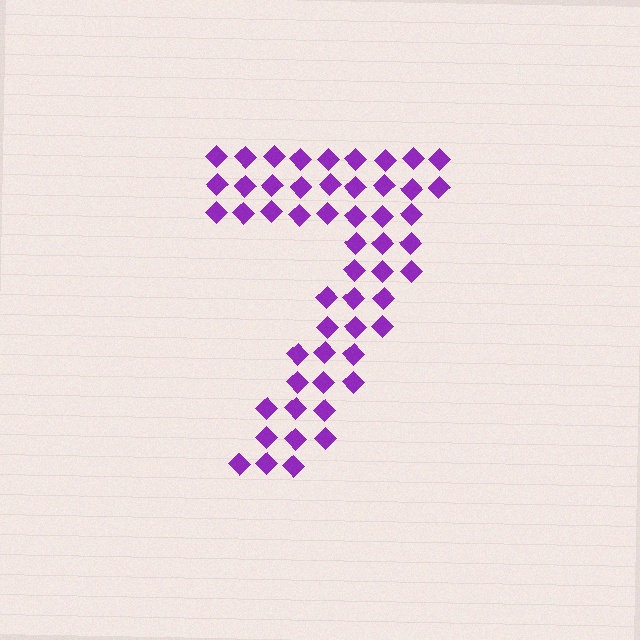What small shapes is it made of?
It is made of small diamonds.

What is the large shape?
The large shape is the digit 7.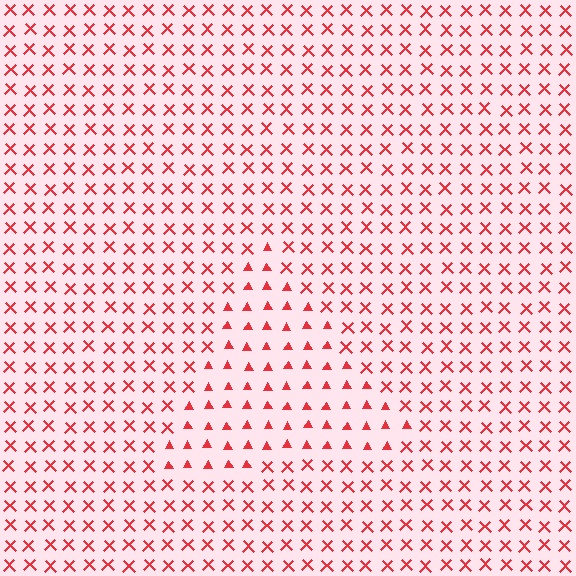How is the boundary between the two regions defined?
The boundary is defined by a change in element shape: triangles inside vs. X marks outside. All elements share the same color and spacing.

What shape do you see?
I see a triangle.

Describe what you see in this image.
The image is filled with small red elements arranged in a uniform grid. A triangle-shaped region contains triangles, while the surrounding area contains X marks. The boundary is defined purely by the change in element shape.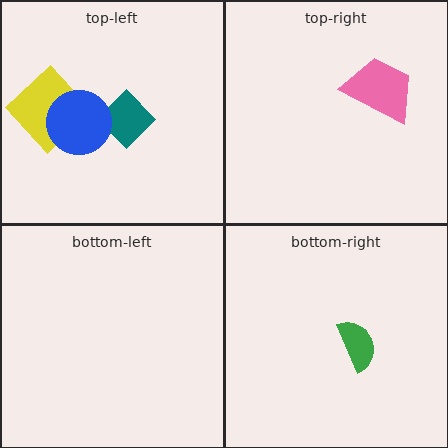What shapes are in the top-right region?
The pink trapezoid.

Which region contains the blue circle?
The top-left region.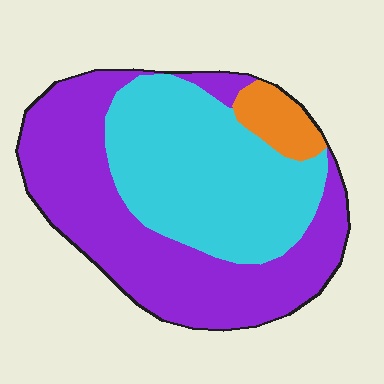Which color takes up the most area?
Purple, at roughly 50%.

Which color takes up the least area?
Orange, at roughly 5%.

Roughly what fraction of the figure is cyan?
Cyan covers around 40% of the figure.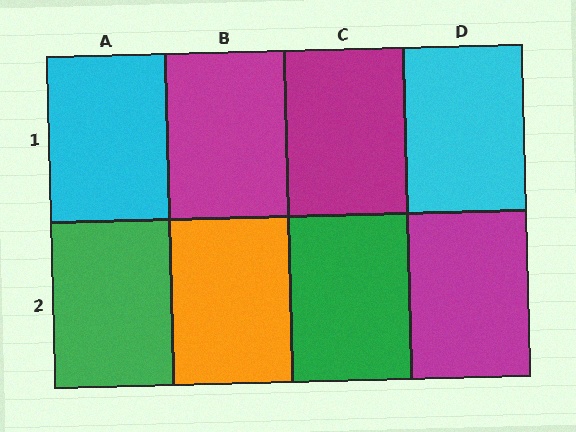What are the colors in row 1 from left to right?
Cyan, magenta, magenta, cyan.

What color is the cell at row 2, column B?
Orange.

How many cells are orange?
1 cell is orange.